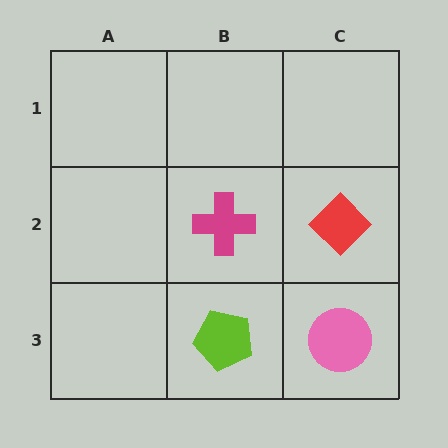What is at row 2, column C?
A red diamond.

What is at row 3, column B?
A lime pentagon.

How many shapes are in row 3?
2 shapes.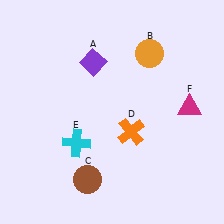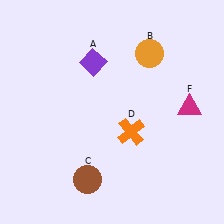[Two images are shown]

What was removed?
The cyan cross (E) was removed in Image 2.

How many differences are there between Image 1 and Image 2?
There is 1 difference between the two images.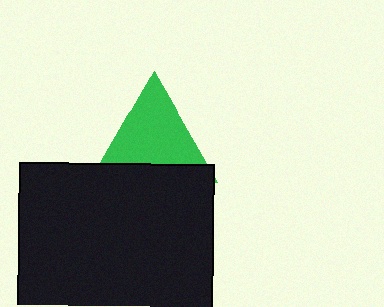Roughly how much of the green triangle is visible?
Most of it is visible (roughly 68%).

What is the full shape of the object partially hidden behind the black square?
The partially hidden object is a green triangle.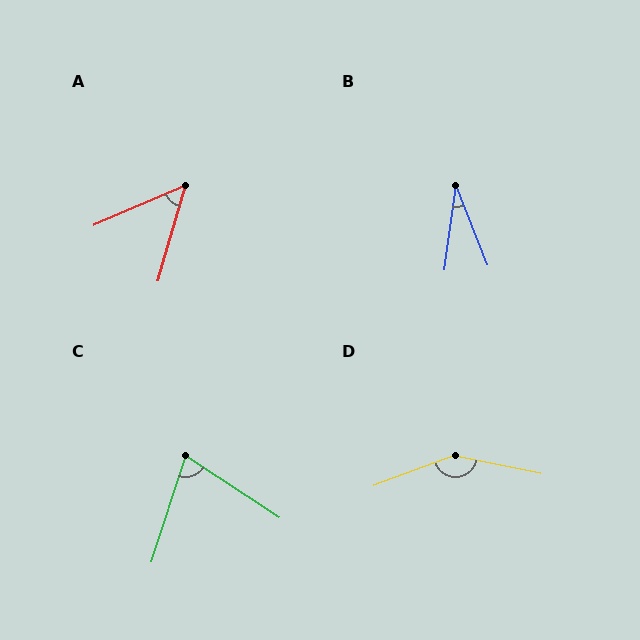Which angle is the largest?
D, at approximately 148 degrees.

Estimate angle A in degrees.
Approximately 50 degrees.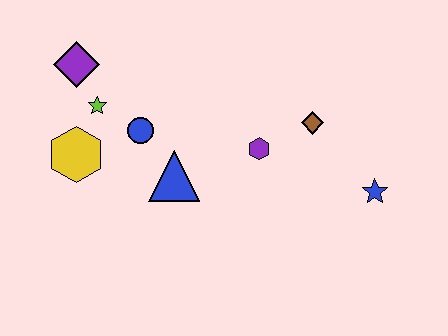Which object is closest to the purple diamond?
The lime star is closest to the purple diamond.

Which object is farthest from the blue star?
The purple diamond is farthest from the blue star.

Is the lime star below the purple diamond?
Yes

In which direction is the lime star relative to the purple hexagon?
The lime star is to the left of the purple hexagon.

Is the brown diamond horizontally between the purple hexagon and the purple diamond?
No